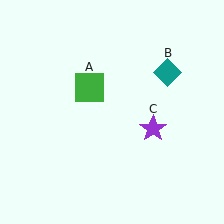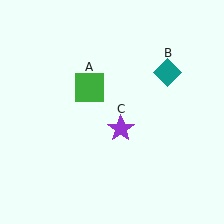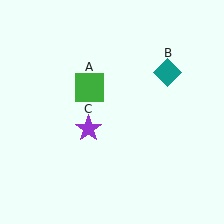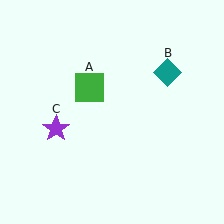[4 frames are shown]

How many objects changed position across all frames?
1 object changed position: purple star (object C).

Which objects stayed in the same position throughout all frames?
Green square (object A) and teal diamond (object B) remained stationary.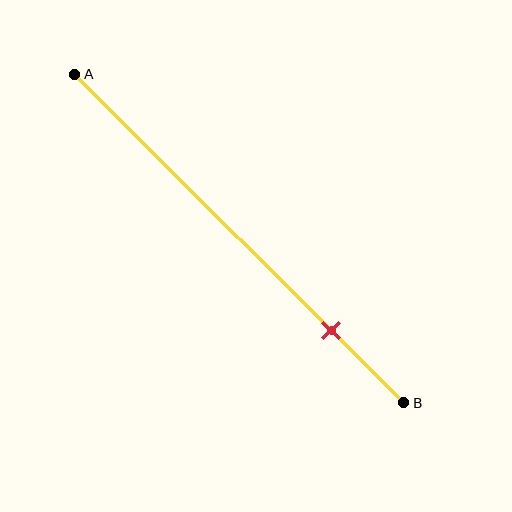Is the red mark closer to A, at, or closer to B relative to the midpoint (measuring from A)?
The red mark is closer to point B than the midpoint of segment AB.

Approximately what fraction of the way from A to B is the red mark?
The red mark is approximately 80% of the way from A to B.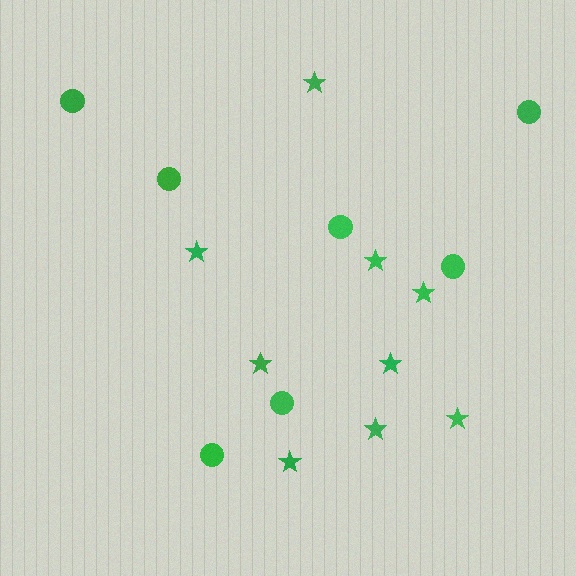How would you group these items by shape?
There are 2 groups: one group of circles (7) and one group of stars (9).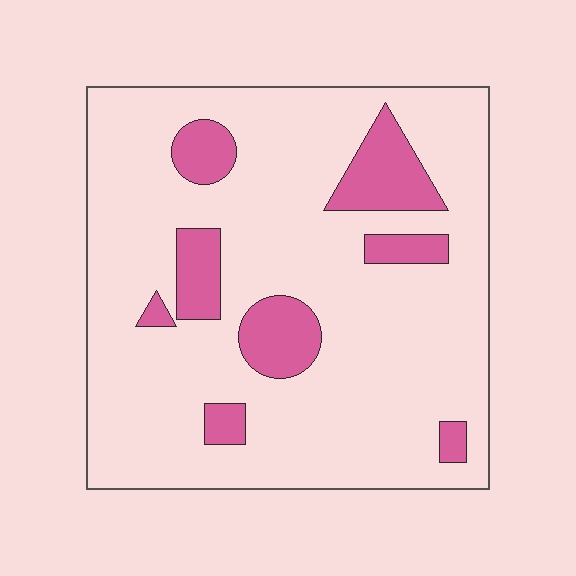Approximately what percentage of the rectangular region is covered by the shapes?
Approximately 15%.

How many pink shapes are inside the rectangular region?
8.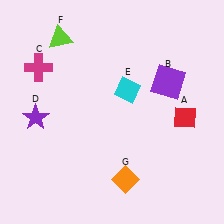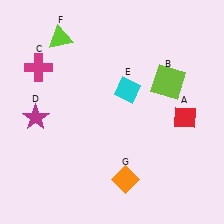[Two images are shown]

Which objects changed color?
B changed from purple to lime. D changed from purple to magenta.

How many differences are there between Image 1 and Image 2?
There are 2 differences between the two images.